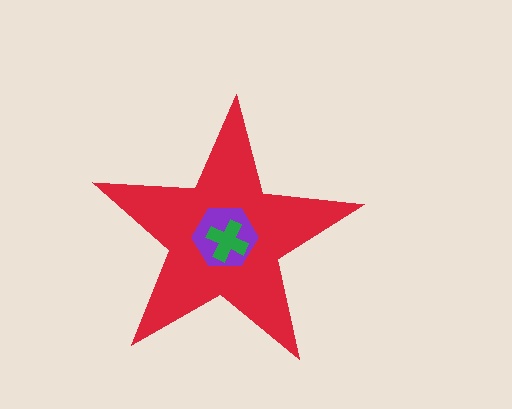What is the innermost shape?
The green cross.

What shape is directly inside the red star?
The purple hexagon.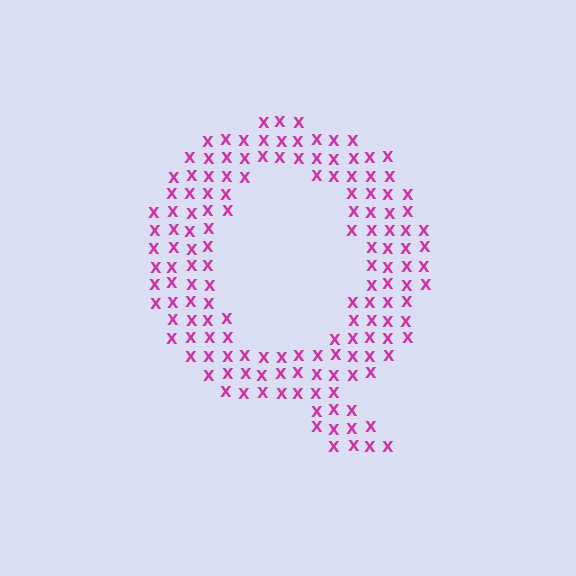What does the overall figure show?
The overall figure shows the letter Q.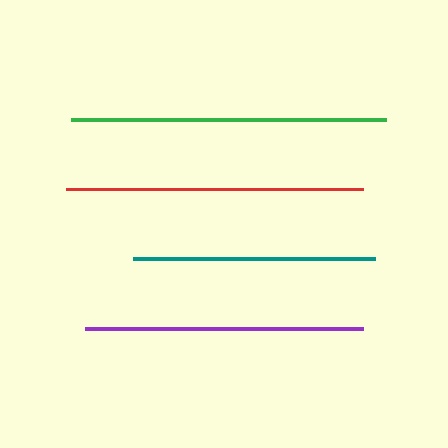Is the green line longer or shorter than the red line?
The green line is longer than the red line.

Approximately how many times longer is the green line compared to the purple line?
The green line is approximately 1.1 times the length of the purple line.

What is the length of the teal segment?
The teal segment is approximately 242 pixels long.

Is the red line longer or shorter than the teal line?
The red line is longer than the teal line.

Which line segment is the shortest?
The teal line is the shortest at approximately 242 pixels.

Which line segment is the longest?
The green line is the longest at approximately 315 pixels.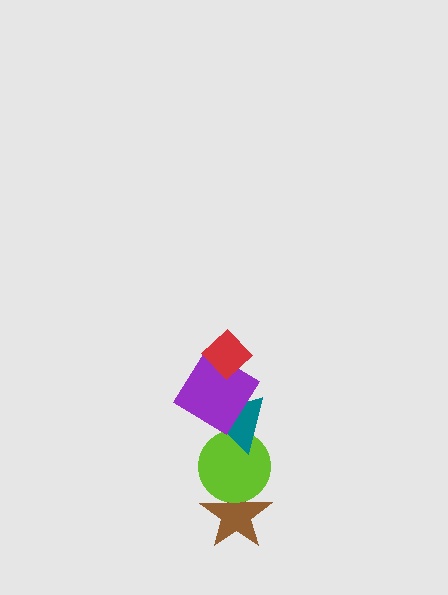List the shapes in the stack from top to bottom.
From top to bottom: the red diamond, the purple diamond, the teal triangle, the lime circle, the brown star.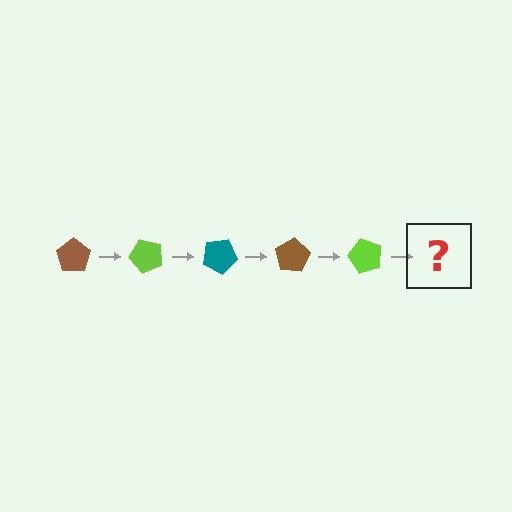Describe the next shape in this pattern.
It should be a teal pentagon, rotated 250 degrees from the start.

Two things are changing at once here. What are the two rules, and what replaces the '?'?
The two rules are that it rotates 50 degrees each step and the color cycles through brown, lime, and teal. The '?' should be a teal pentagon, rotated 250 degrees from the start.